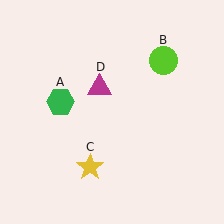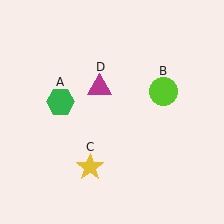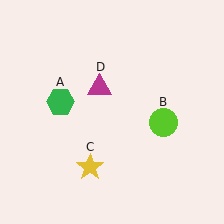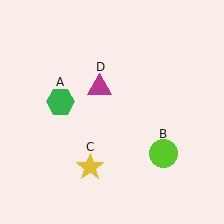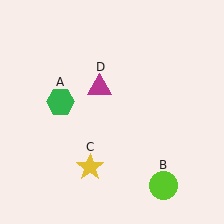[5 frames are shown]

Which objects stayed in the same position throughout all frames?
Green hexagon (object A) and yellow star (object C) and magenta triangle (object D) remained stationary.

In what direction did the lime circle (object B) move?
The lime circle (object B) moved down.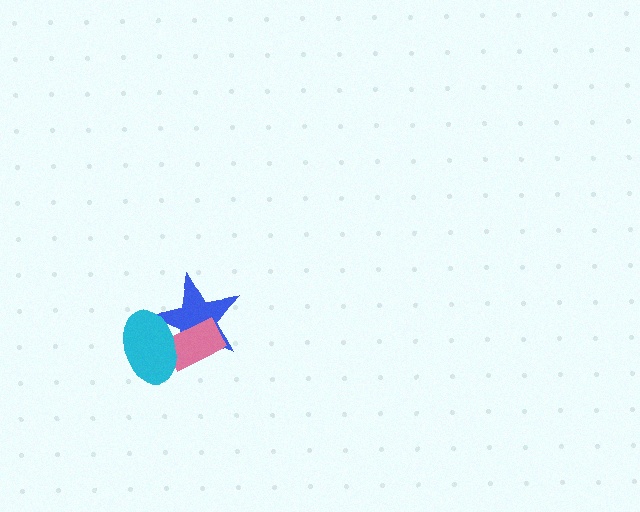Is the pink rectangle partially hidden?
Yes, it is partially covered by another shape.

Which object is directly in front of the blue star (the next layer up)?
The pink rectangle is directly in front of the blue star.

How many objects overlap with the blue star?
2 objects overlap with the blue star.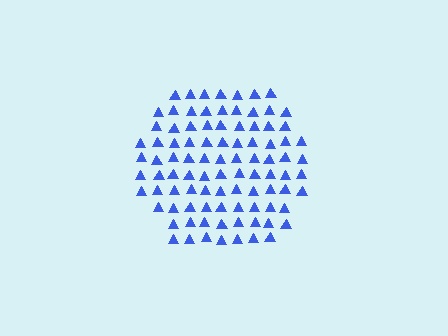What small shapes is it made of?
It is made of small triangles.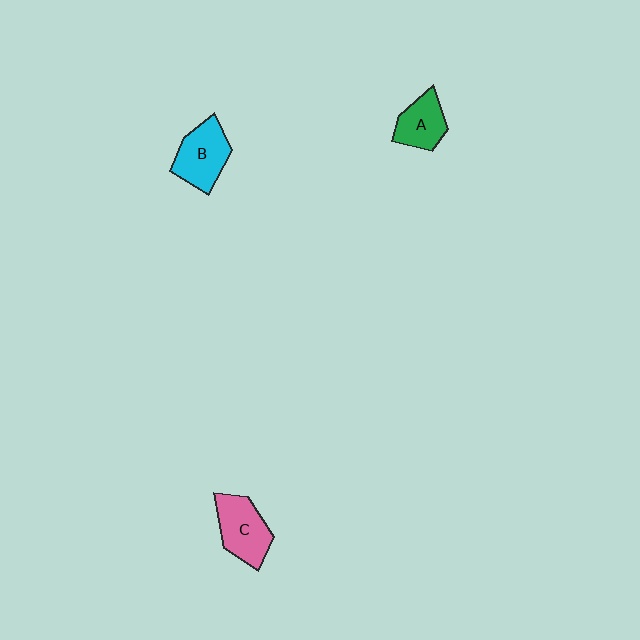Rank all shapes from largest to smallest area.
From largest to smallest: C (pink), B (cyan), A (green).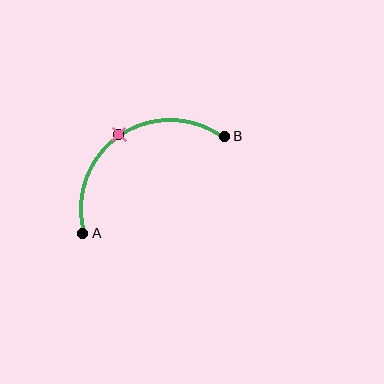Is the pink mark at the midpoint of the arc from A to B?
Yes. The pink mark lies on the arc at equal arc-length from both A and B — it is the arc midpoint.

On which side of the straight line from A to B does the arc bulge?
The arc bulges above and to the left of the straight line connecting A and B.